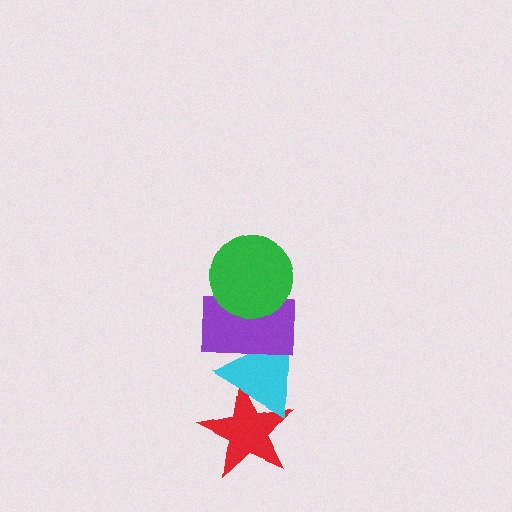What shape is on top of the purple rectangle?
The green circle is on top of the purple rectangle.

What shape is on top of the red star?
The cyan triangle is on top of the red star.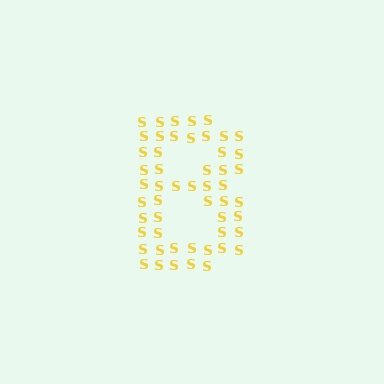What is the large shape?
The large shape is the letter B.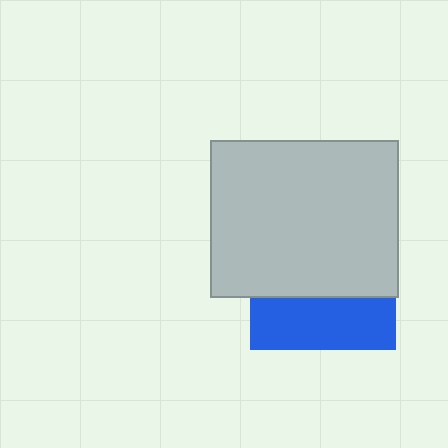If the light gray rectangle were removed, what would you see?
You would see the complete blue square.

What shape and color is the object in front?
The object in front is a light gray rectangle.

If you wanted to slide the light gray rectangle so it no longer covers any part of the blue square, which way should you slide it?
Slide it up — that is the most direct way to separate the two shapes.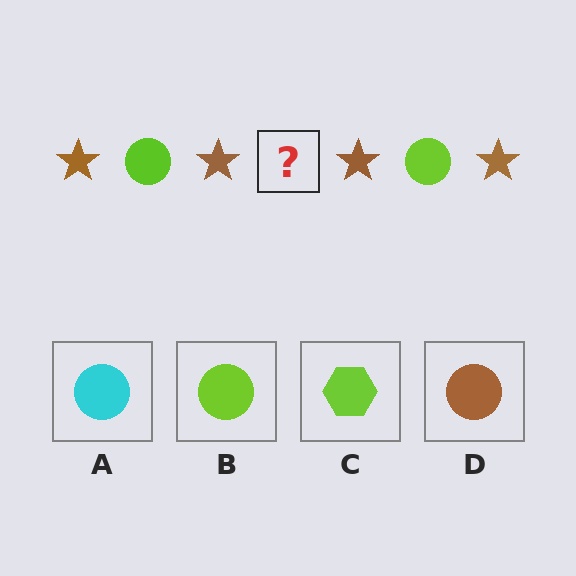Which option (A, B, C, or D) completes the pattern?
B.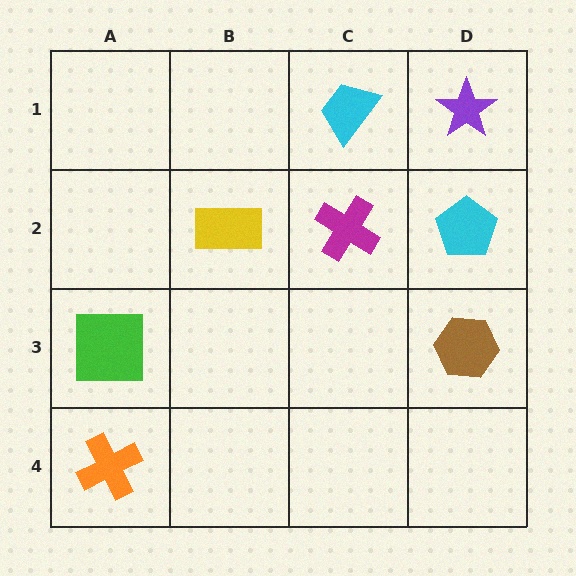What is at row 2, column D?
A cyan pentagon.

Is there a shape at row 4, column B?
No, that cell is empty.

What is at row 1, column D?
A purple star.